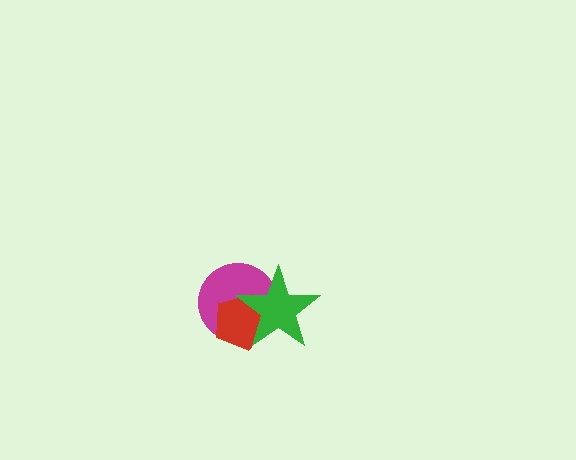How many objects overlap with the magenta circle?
2 objects overlap with the magenta circle.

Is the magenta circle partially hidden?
Yes, it is partially covered by another shape.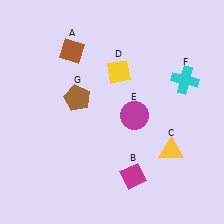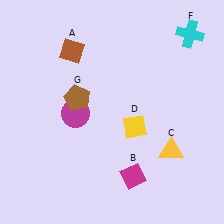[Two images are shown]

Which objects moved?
The objects that moved are: the yellow diamond (D), the magenta circle (E), the cyan cross (F).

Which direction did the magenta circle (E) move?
The magenta circle (E) moved left.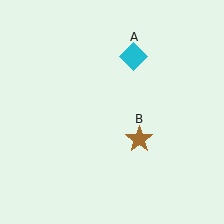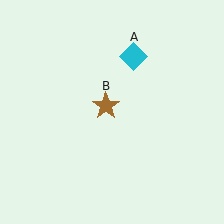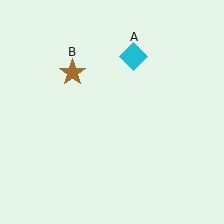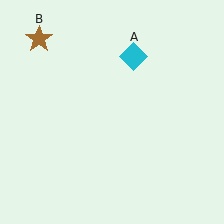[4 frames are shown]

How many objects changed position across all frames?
1 object changed position: brown star (object B).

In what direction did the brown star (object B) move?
The brown star (object B) moved up and to the left.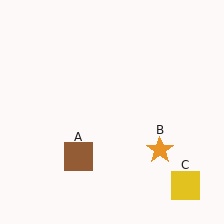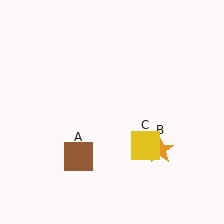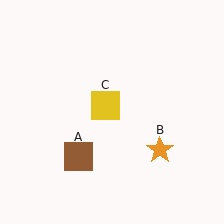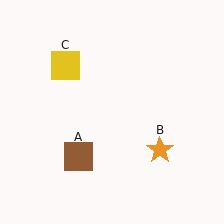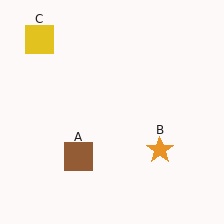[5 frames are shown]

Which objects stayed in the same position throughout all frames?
Brown square (object A) and orange star (object B) remained stationary.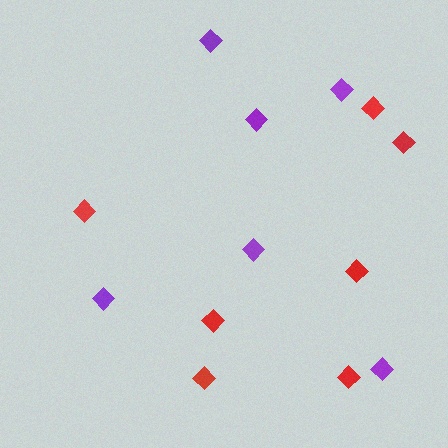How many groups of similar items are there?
There are 2 groups: one group of red diamonds (7) and one group of purple diamonds (6).